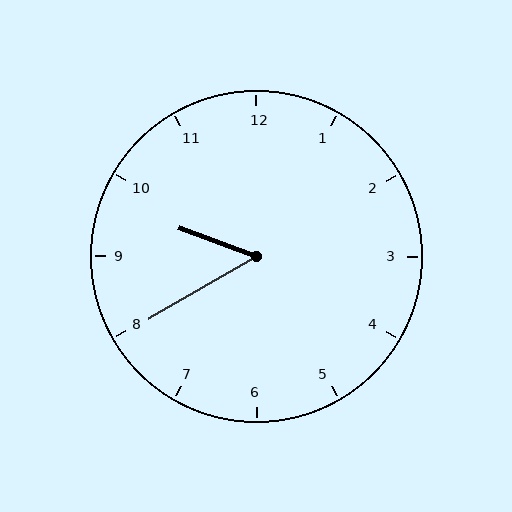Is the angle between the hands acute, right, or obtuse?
It is acute.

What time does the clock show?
9:40.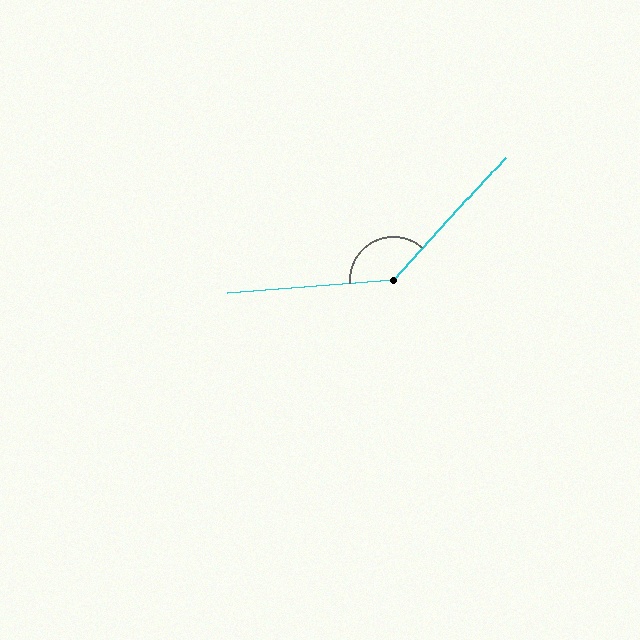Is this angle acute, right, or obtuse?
It is obtuse.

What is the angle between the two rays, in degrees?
Approximately 136 degrees.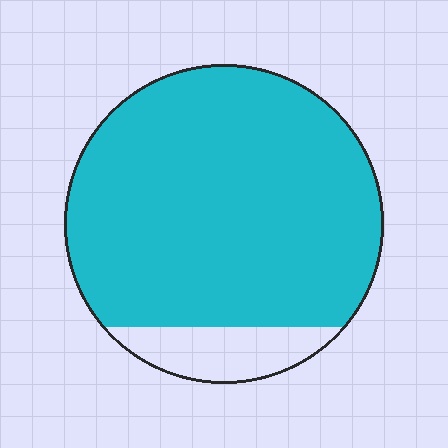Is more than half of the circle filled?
Yes.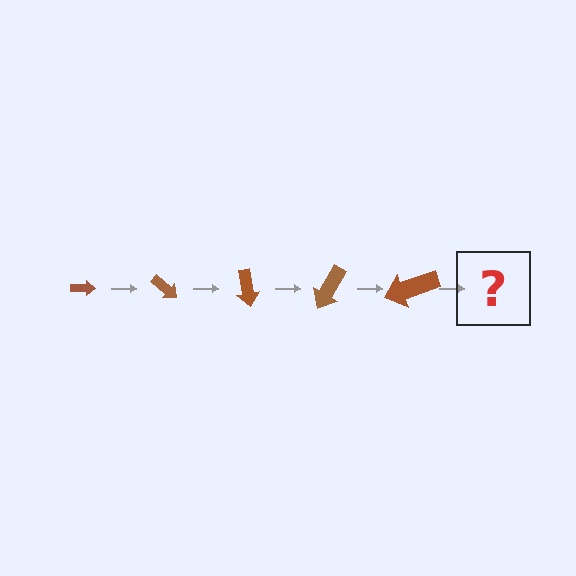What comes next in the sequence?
The next element should be an arrow, larger than the previous one and rotated 200 degrees from the start.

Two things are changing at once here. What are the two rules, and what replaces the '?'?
The two rules are that the arrow grows larger each step and it rotates 40 degrees each step. The '?' should be an arrow, larger than the previous one and rotated 200 degrees from the start.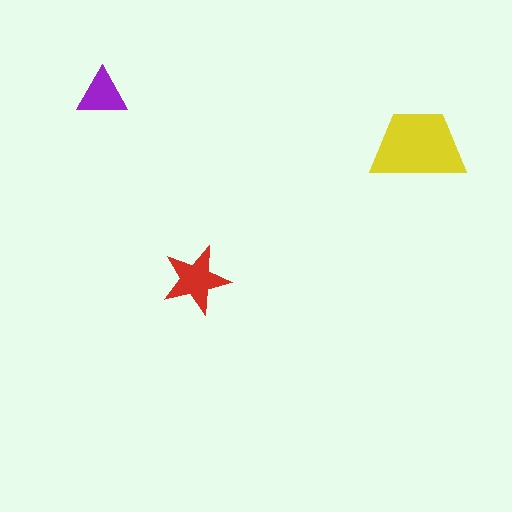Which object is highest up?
The purple triangle is topmost.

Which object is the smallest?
The purple triangle.